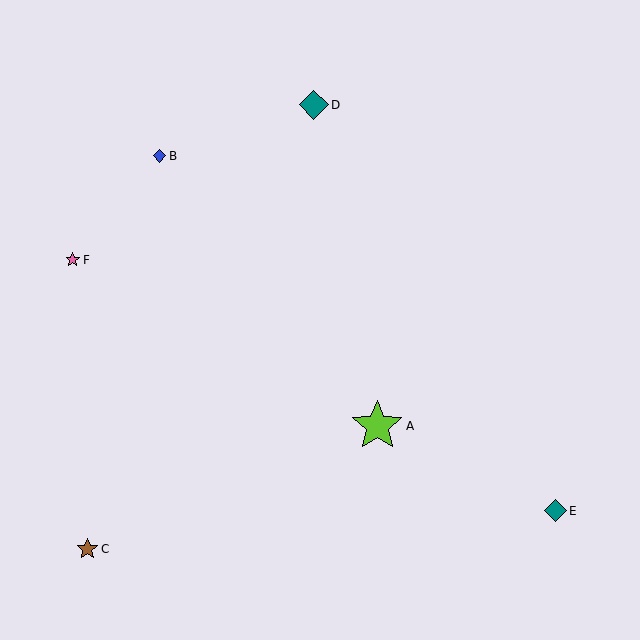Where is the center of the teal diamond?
The center of the teal diamond is at (314, 105).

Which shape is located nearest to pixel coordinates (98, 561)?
The brown star (labeled C) at (87, 549) is nearest to that location.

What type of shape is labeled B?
Shape B is a blue diamond.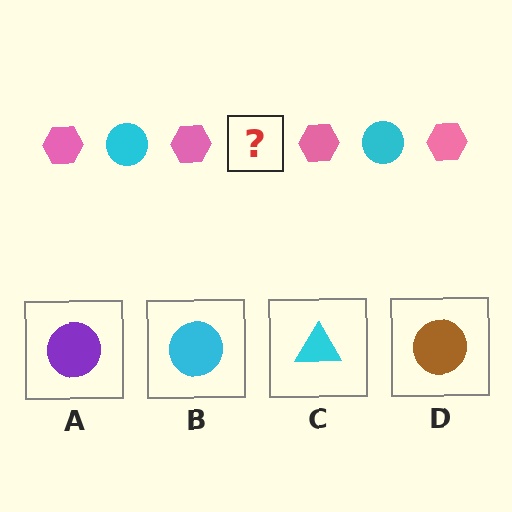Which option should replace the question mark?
Option B.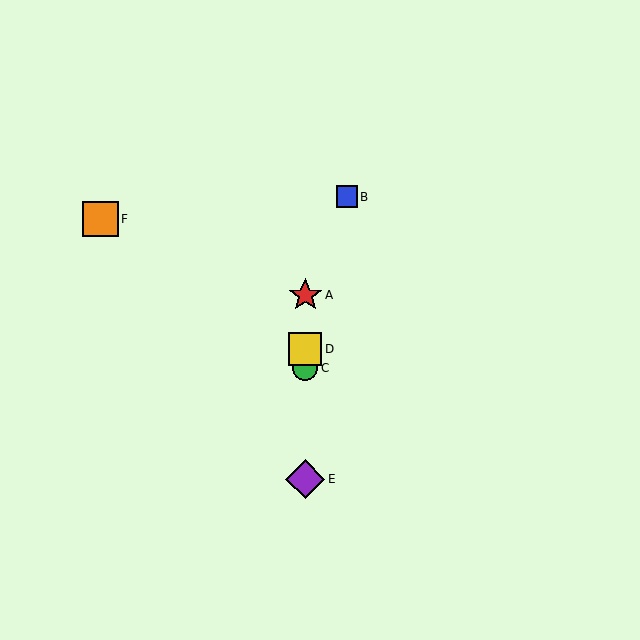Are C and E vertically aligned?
Yes, both are at x≈305.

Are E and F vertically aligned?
No, E is at x≈305 and F is at x≈101.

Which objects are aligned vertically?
Objects A, C, D, E are aligned vertically.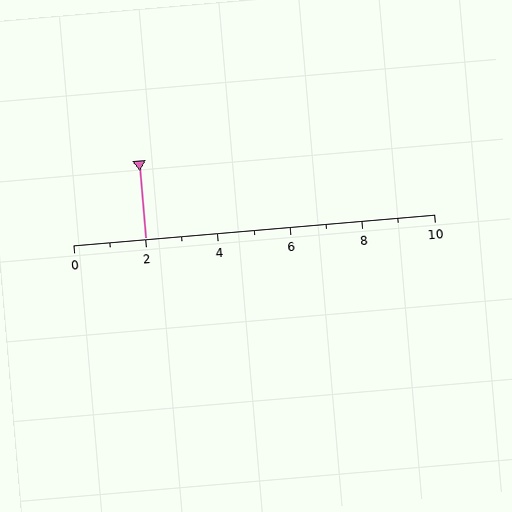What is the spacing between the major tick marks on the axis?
The major ticks are spaced 2 apart.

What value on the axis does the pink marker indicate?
The marker indicates approximately 2.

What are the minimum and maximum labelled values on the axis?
The axis runs from 0 to 10.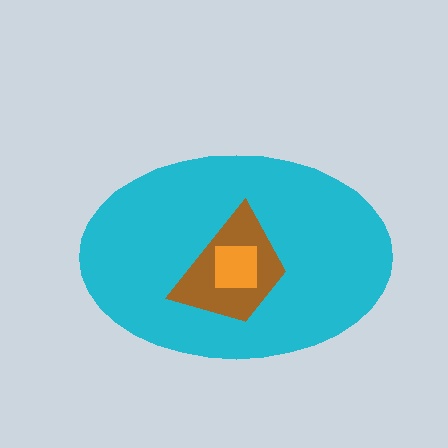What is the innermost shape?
The orange square.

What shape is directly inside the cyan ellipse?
The brown trapezoid.